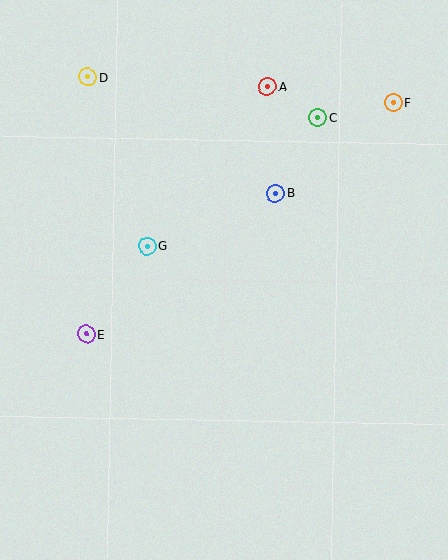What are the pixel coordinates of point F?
Point F is at (393, 103).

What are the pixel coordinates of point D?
Point D is at (87, 77).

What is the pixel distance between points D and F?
The distance between D and F is 307 pixels.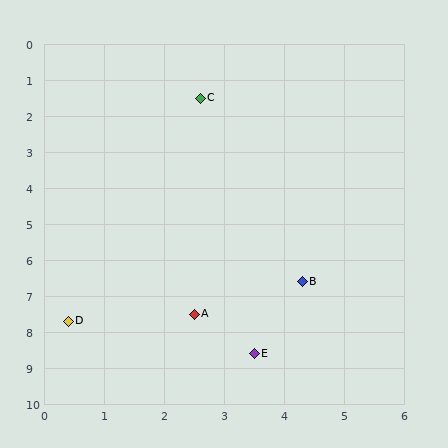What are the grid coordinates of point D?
Point D is at approximately (0.4, 7.7).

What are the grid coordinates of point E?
Point E is at approximately (3.5, 8.6).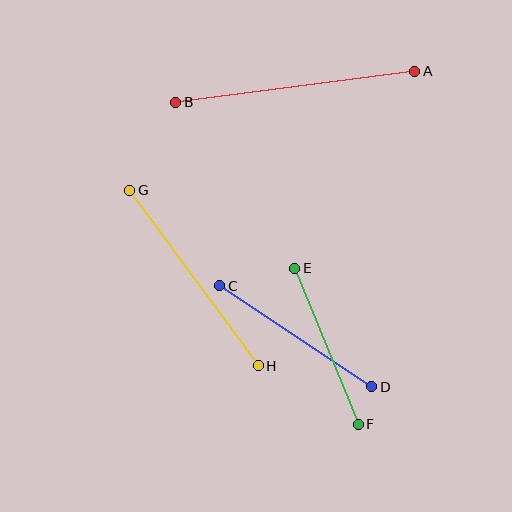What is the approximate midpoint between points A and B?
The midpoint is at approximately (295, 87) pixels.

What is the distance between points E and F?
The distance is approximately 168 pixels.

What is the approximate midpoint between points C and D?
The midpoint is at approximately (296, 336) pixels.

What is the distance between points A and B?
The distance is approximately 241 pixels.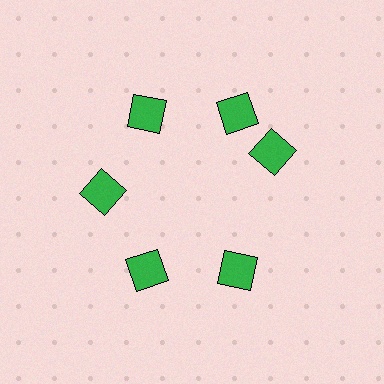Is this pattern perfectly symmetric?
No. The 6 green diamonds are arranged in a ring, but one element near the 3 o'clock position is rotated out of alignment along the ring, breaking the 6-fold rotational symmetry.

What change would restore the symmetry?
The symmetry would be restored by rotating it back into even spacing with its neighbors so that all 6 diamonds sit at equal angles and equal distance from the center.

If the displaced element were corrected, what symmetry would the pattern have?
It would have 6-fold rotational symmetry — the pattern would map onto itself every 60 degrees.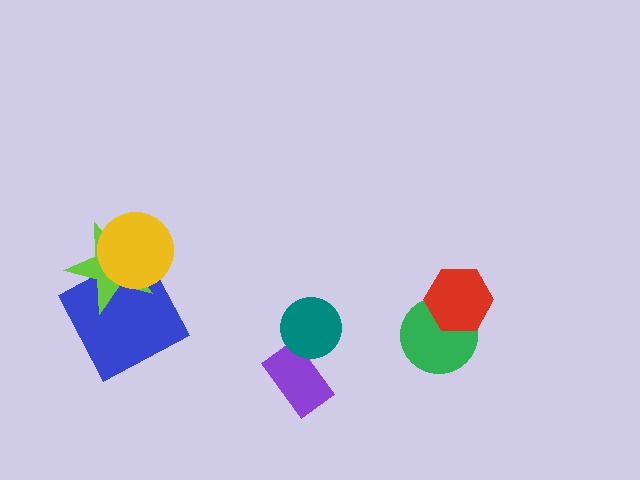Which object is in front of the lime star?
The yellow circle is in front of the lime star.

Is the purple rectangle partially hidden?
Yes, it is partially covered by another shape.